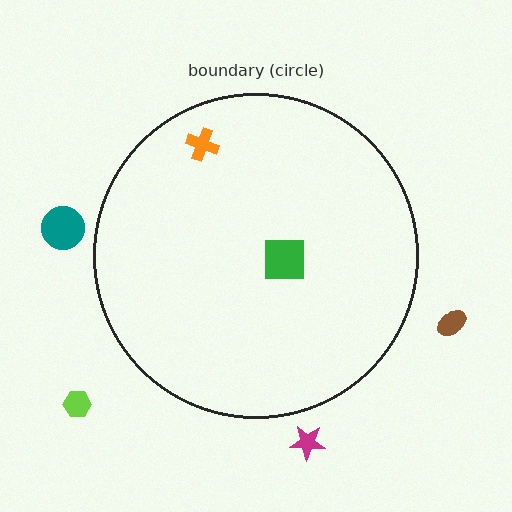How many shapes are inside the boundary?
2 inside, 4 outside.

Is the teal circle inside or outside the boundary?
Outside.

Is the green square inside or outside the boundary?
Inside.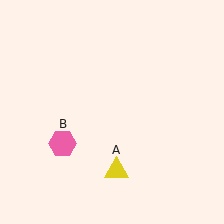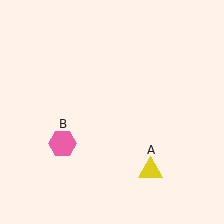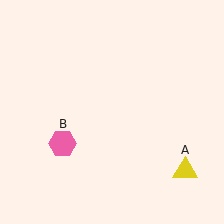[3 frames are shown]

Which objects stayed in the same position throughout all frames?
Pink hexagon (object B) remained stationary.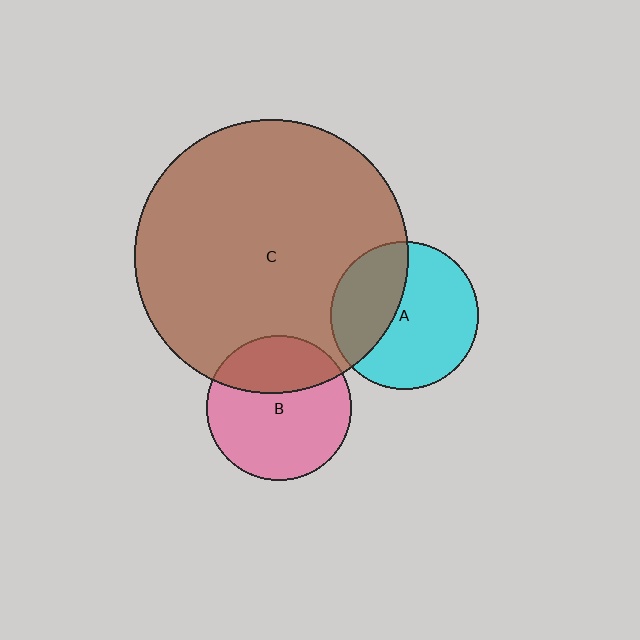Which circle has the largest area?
Circle C (brown).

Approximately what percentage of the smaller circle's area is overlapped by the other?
Approximately 30%.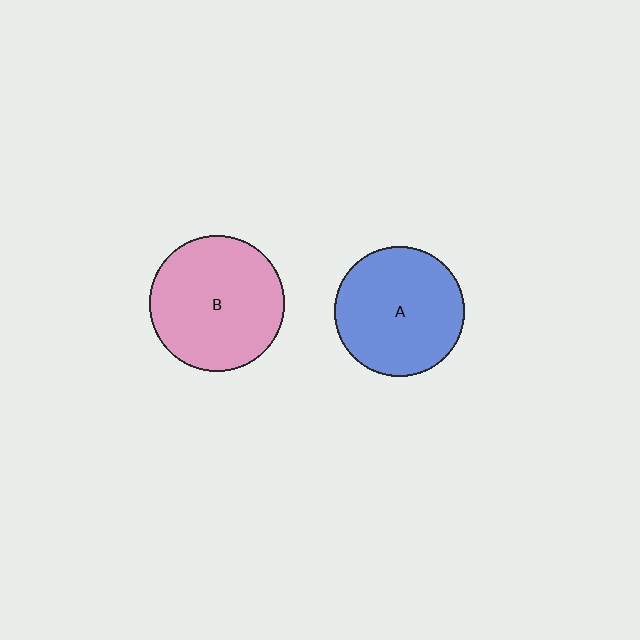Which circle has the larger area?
Circle B (pink).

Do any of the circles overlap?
No, none of the circles overlap.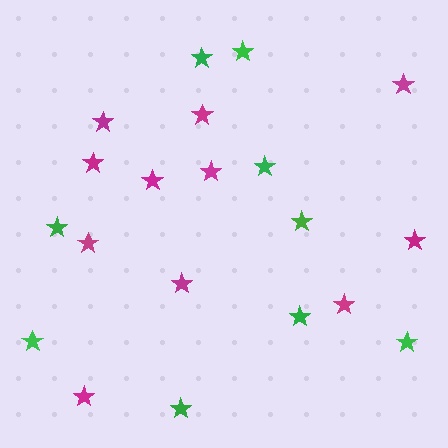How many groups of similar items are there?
There are 2 groups: one group of green stars (9) and one group of magenta stars (11).